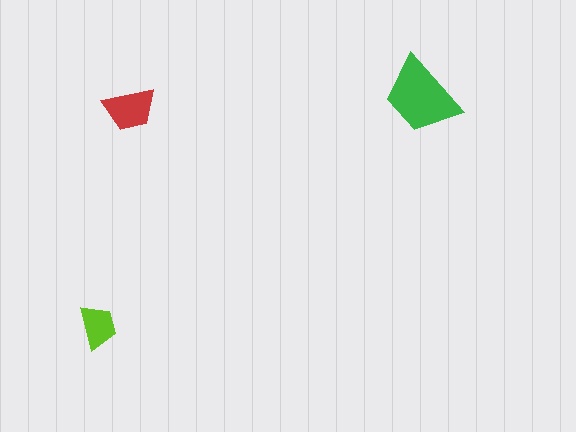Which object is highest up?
The green trapezoid is topmost.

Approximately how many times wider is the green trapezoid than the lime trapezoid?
About 2 times wider.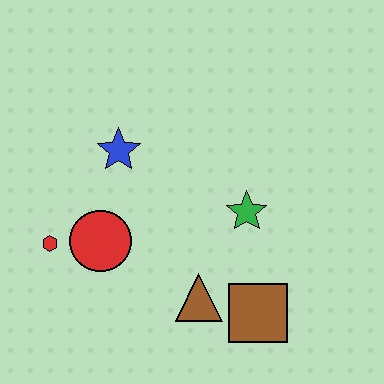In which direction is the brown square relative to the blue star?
The brown square is below the blue star.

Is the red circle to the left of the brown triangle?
Yes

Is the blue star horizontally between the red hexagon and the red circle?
No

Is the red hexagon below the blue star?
Yes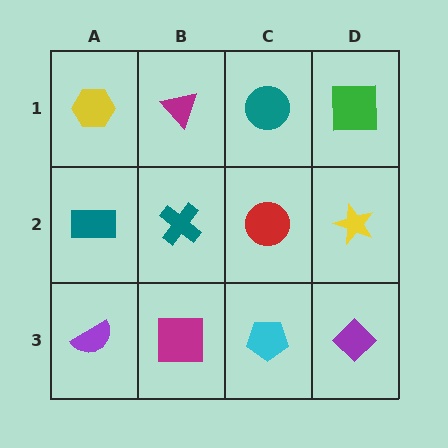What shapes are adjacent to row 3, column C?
A red circle (row 2, column C), a magenta square (row 3, column B), a purple diamond (row 3, column D).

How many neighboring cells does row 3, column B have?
3.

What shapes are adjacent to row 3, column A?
A teal rectangle (row 2, column A), a magenta square (row 3, column B).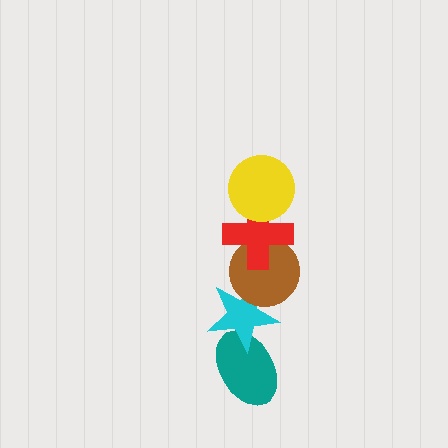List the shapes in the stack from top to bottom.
From top to bottom: the yellow circle, the red cross, the brown circle, the cyan star, the teal ellipse.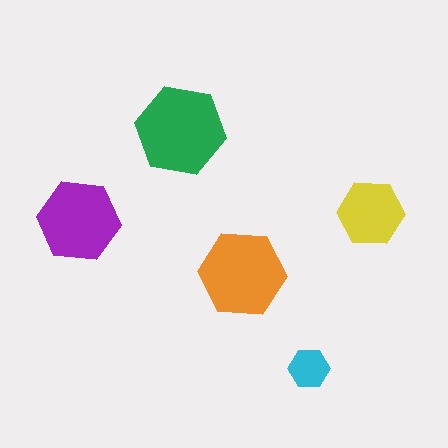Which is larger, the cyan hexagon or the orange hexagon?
The orange one.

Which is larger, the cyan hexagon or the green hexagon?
The green one.